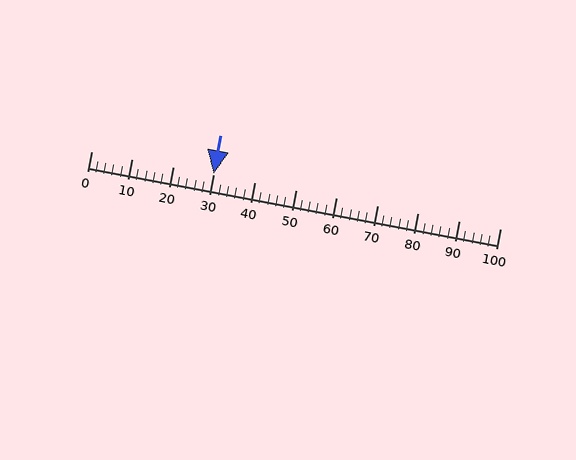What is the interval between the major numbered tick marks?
The major tick marks are spaced 10 units apart.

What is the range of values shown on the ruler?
The ruler shows values from 0 to 100.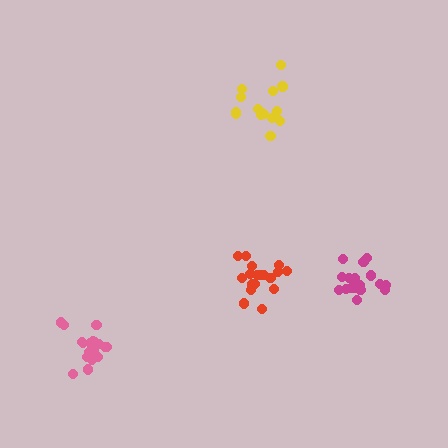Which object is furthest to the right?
The magenta cluster is rightmost.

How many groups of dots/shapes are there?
There are 4 groups.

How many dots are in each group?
Group 1: 18 dots, Group 2: 19 dots, Group 3: 19 dots, Group 4: 16 dots (72 total).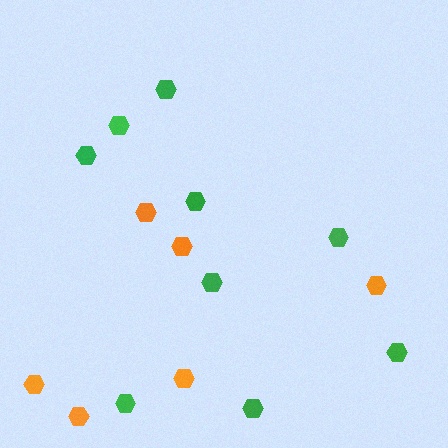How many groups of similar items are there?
There are 2 groups: one group of green hexagons (9) and one group of orange hexagons (6).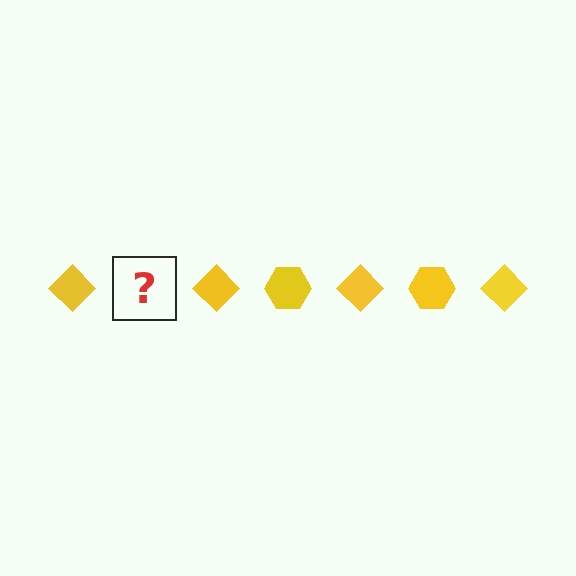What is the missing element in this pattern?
The missing element is a yellow hexagon.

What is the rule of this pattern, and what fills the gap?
The rule is that the pattern cycles through diamond, hexagon shapes in yellow. The gap should be filled with a yellow hexagon.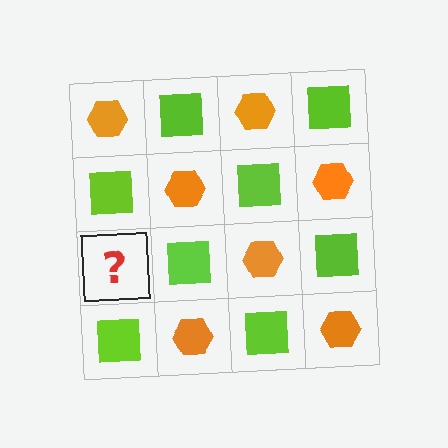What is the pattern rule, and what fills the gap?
The rule is that it alternates orange hexagon and lime square in a checkerboard pattern. The gap should be filled with an orange hexagon.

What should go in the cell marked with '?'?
The missing cell should contain an orange hexagon.